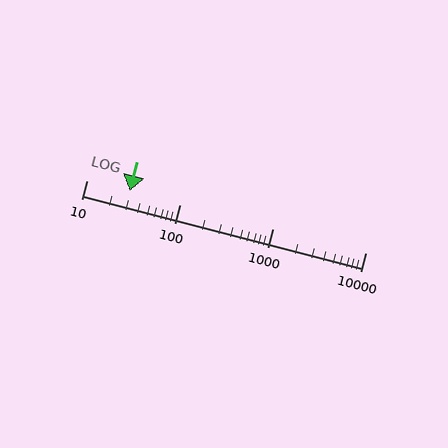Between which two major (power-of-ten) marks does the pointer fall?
The pointer is between 10 and 100.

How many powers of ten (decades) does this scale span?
The scale spans 3 decades, from 10 to 10000.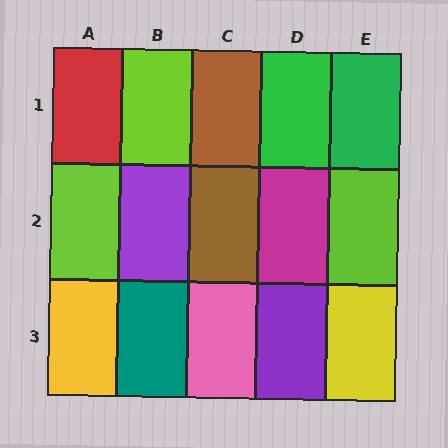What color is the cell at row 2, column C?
Brown.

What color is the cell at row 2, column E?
Lime.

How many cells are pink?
1 cell is pink.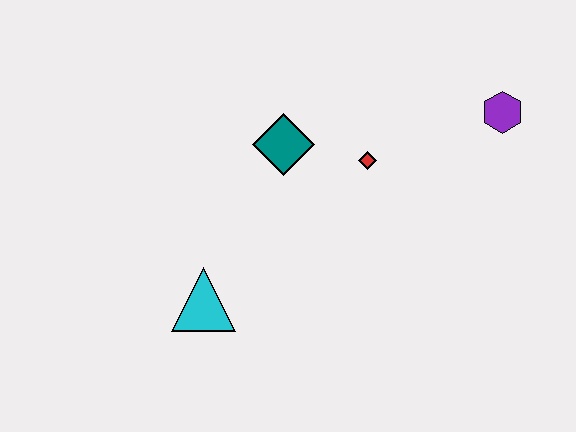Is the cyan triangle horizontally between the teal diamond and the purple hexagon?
No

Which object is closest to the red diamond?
The teal diamond is closest to the red diamond.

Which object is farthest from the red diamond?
The cyan triangle is farthest from the red diamond.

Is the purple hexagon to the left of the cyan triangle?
No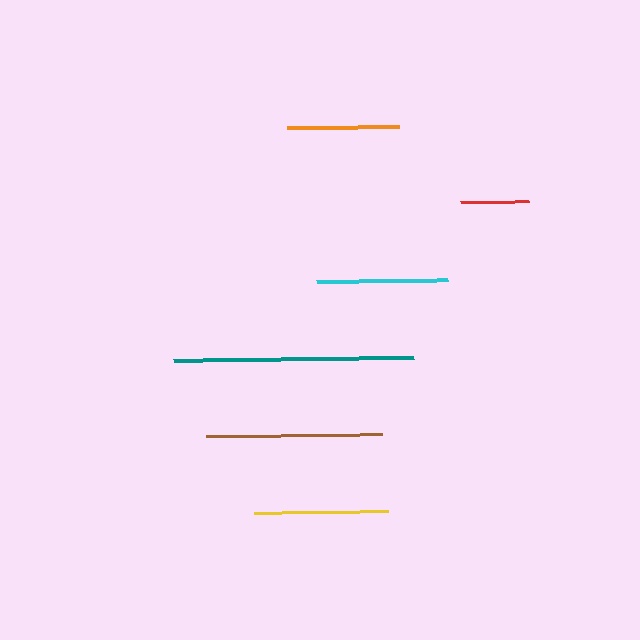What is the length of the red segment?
The red segment is approximately 68 pixels long.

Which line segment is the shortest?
The red line is the shortest at approximately 68 pixels.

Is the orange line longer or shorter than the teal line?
The teal line is longer than the orange line.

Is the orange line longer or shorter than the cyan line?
The cyan line is longer than the orange line.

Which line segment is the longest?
The teal line is the longest at approximately 241 pixels.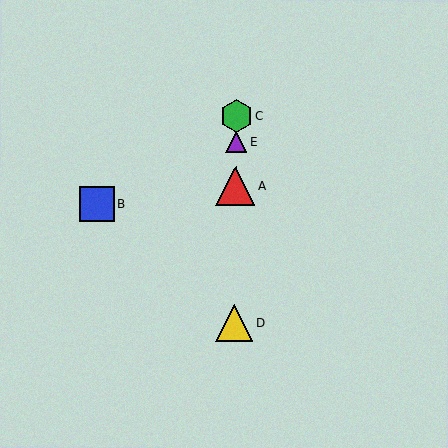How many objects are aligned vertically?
4 objects (A, C, D, E) are aligned vertically.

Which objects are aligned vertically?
Objects A, C, D, E are aligned vertically.